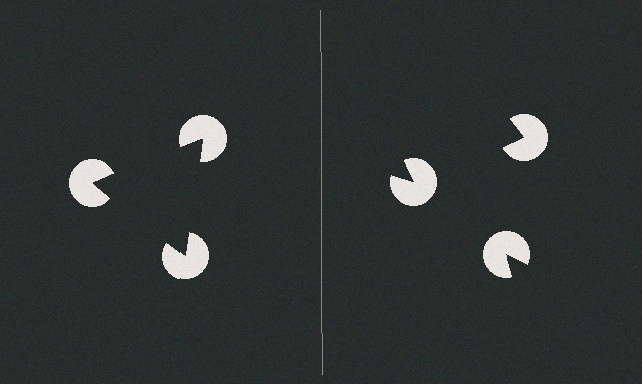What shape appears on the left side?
An illusory triangle.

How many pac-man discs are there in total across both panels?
6 — 3 on each side.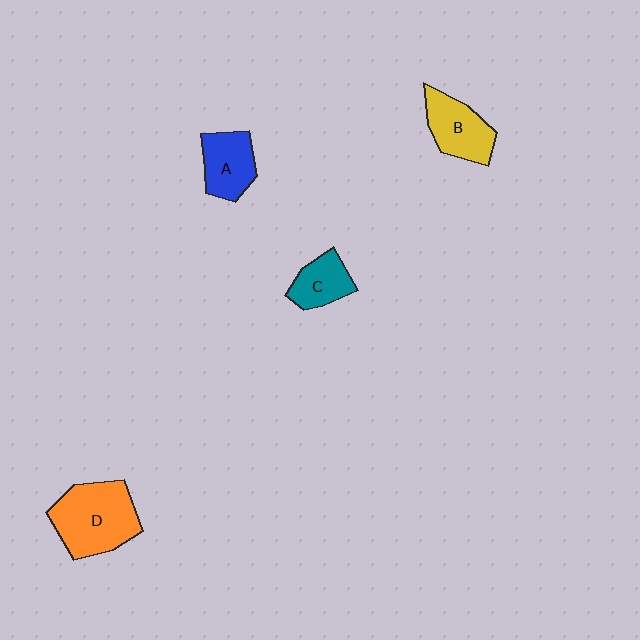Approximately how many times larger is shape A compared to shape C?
Approximately 1.2 times.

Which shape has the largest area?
Shape D (orange).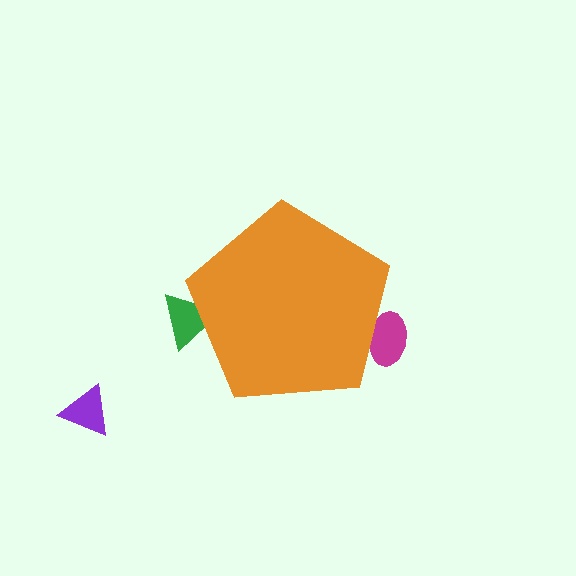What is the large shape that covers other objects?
An orange pentagon.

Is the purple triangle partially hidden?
No, the purple triangle is fully visible.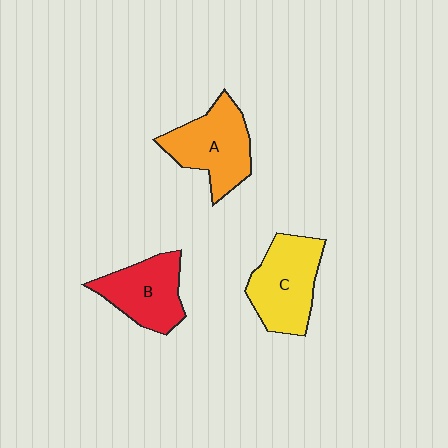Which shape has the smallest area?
Shape B (red).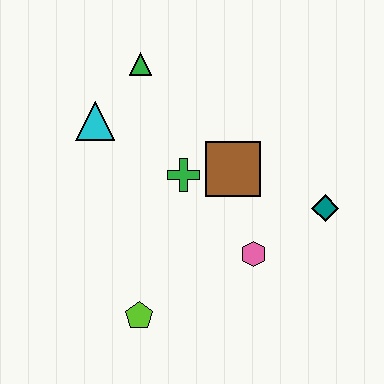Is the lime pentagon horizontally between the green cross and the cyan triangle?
Yes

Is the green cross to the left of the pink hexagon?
Yes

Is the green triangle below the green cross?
No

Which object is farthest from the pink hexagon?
The green triangle is farthest from the pink hexagon.